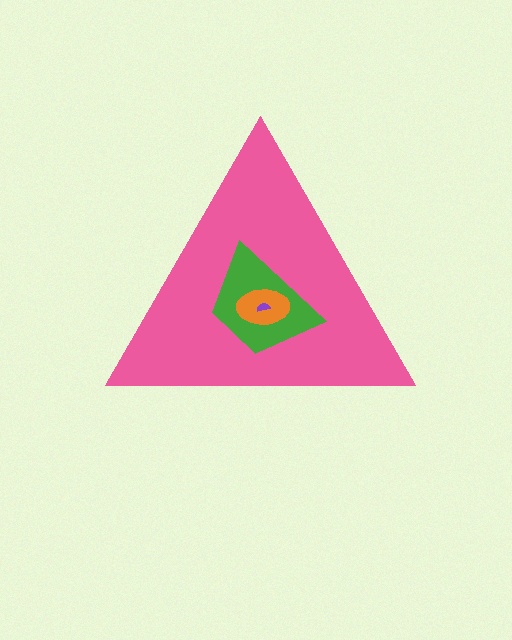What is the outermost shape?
The pink triangle.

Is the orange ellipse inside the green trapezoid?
Yes.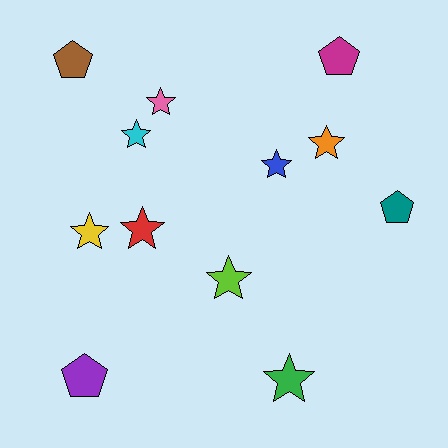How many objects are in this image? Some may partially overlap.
There are 12 objects.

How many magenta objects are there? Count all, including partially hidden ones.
There is 1 magenta object.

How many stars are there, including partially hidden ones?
There are 8 stars.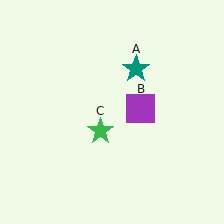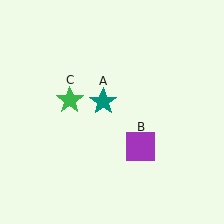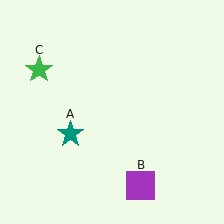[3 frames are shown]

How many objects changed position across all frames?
3 objects changed position: teal star (object A), purple square (object B), green star (object C).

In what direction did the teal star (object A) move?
The teal star (object A) moved down and to the left.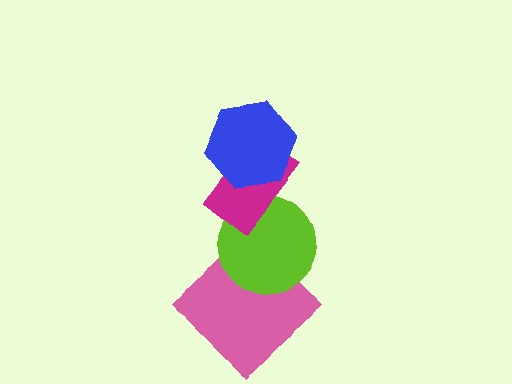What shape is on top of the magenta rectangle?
The blue hexagon is on top of the magenta rectangle.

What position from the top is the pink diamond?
The pink diamond is 4th from the top.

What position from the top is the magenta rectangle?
The magenta rectangle is 2nd from the top.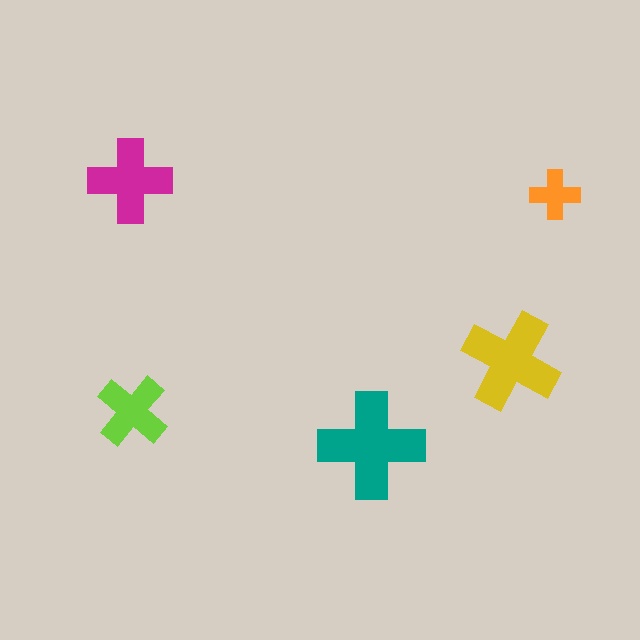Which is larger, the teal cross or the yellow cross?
The teal one.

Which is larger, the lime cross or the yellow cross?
The yellow one.